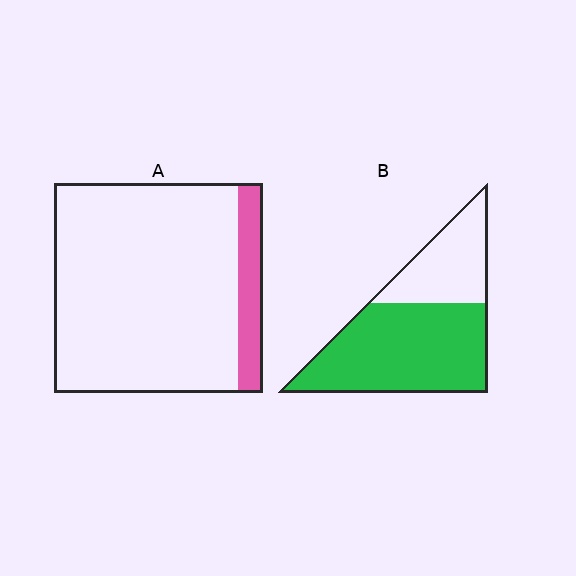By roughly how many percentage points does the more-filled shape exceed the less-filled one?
By roughly 55 percentage points (B over A).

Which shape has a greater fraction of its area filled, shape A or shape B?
Shape B.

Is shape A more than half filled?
No.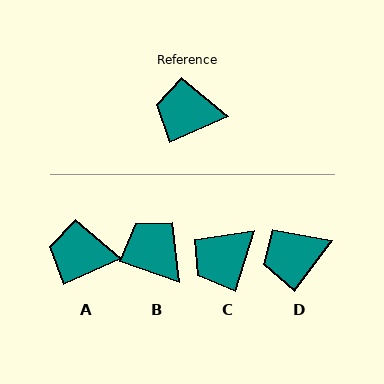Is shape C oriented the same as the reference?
No, it is off by about 48 degrees.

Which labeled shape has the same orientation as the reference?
A.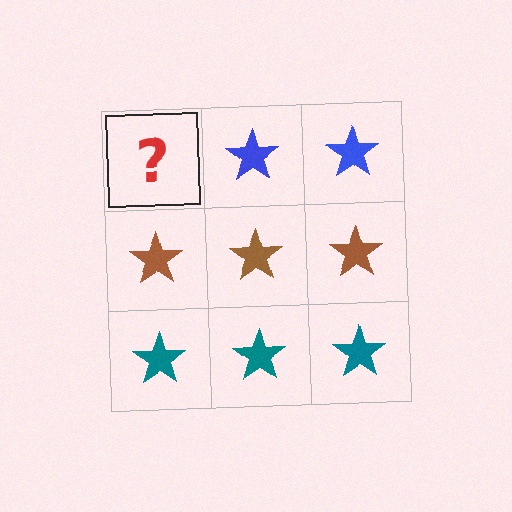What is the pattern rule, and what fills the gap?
The rule is that each row has a consistent color. The gap should be filled with a blue star.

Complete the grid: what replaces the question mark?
The question mark should be replaced with a blue star.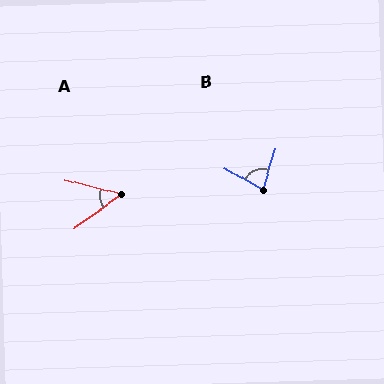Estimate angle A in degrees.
Approximately 50 degrees.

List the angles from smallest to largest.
A (50°), B (77°).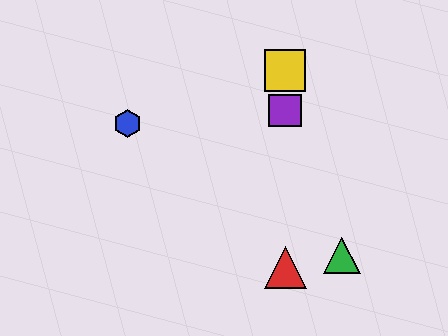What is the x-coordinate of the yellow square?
The yellow square is at x≈285.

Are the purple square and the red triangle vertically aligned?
Yes, both are at x≈285.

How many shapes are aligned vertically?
3 shapes (the red triangle, the yellow square, the purple square) are aligned vertically.